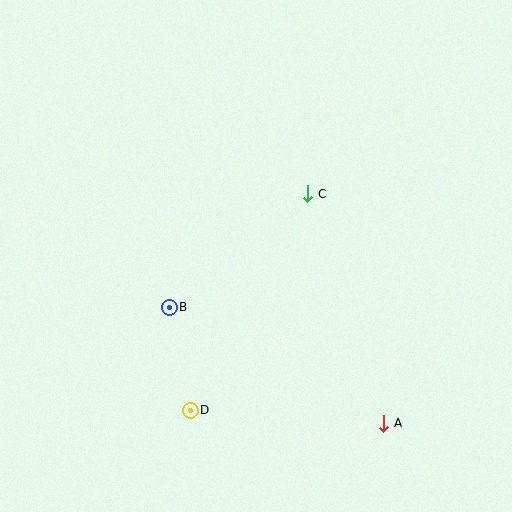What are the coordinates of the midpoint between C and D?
The midpoint between C and D is at (249, 302).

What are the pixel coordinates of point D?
Point D is at (190, 410).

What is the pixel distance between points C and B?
The distance between C and B is 179 pixels.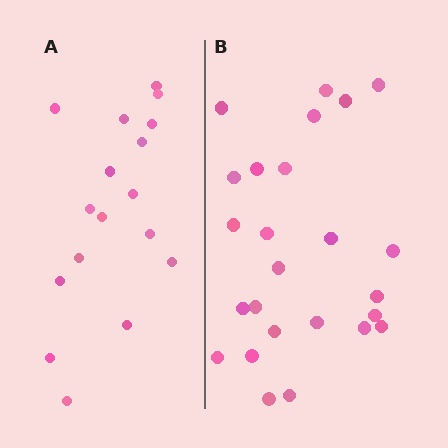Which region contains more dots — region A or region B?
Region B (the right region) has more dots.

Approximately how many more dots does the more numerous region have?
Region B has roughly 8 or so more dots than region A.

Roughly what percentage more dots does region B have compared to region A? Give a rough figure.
About 45% more.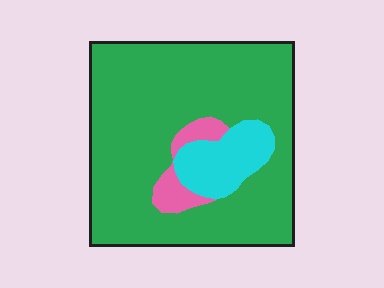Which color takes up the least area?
Pink, at roughly 5%.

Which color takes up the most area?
Green, at roughly 80%.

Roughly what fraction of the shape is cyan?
Cyan takes up less than a quarter of the shape.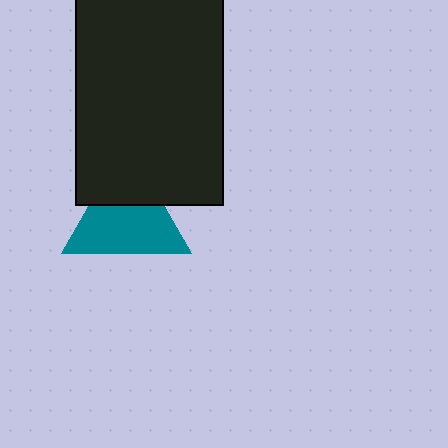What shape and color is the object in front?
The object in front is a black rectangle.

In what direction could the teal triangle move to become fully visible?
The teal triangle could move down. That would shift it out from behind the black rectangle entirely.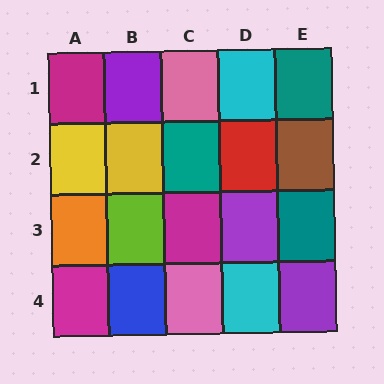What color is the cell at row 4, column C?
Pink.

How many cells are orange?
1 cell is orange.